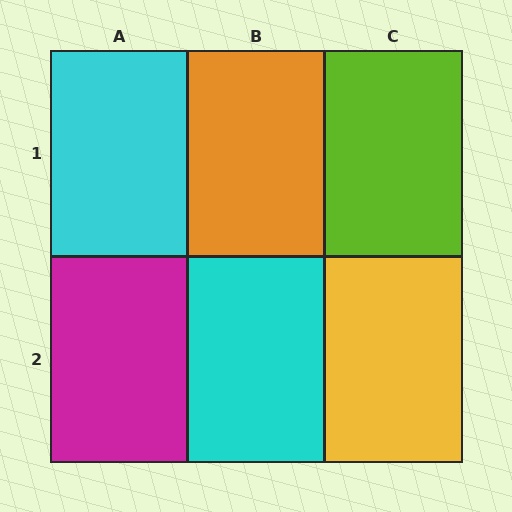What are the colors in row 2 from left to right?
Magenta, cyan, yellow.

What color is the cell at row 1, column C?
Lime.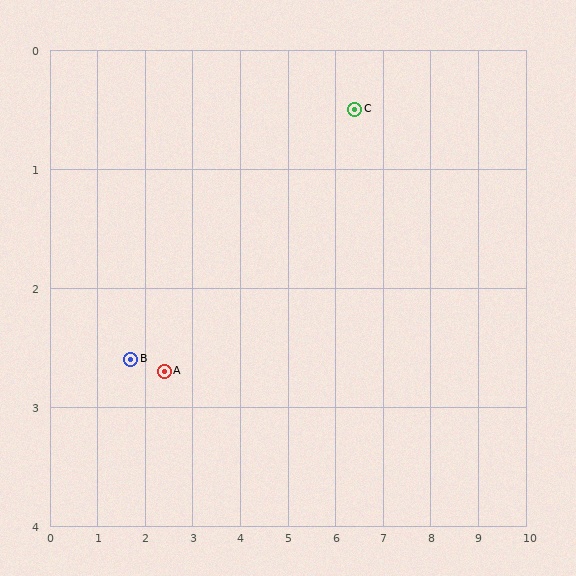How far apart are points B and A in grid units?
Points B and A are about 0.7 grid units apart.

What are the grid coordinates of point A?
Point A is at approximately (2.4, 2.7).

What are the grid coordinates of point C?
Point C is at approximately (6.4, 0.5).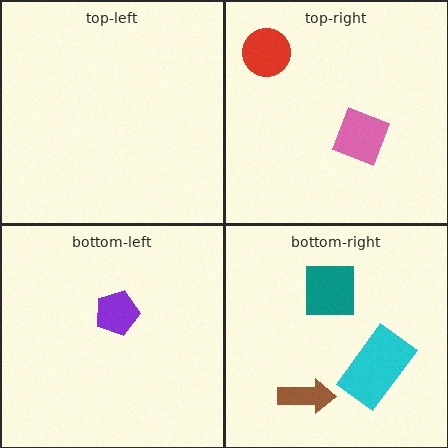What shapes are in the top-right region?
The pink diamond, the red circle.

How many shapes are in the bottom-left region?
1.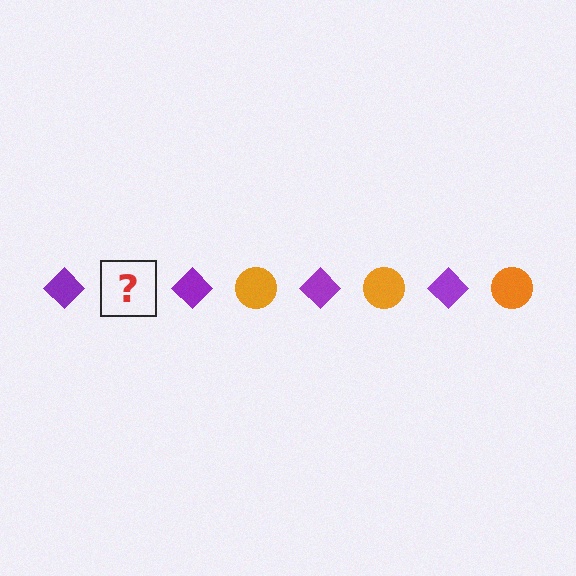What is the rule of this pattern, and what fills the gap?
The rule is that the pattern alternates between purple diamond and orange circle. The gap should be filled with an orange circle.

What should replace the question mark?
The question mark should be replaced with an orange circle.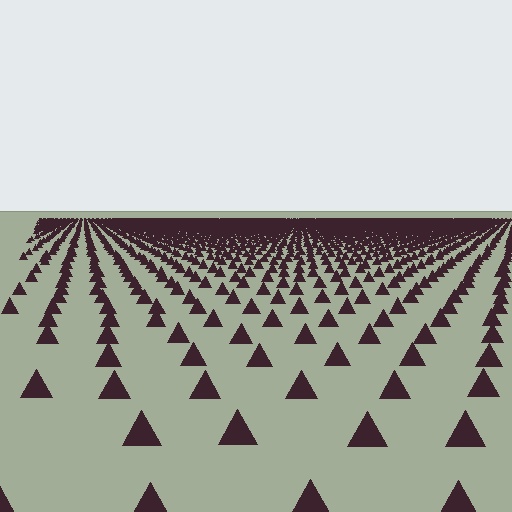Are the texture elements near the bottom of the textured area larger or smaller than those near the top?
Larger. Near the bottom, elements are closer to the viewer and appear at a bigger on-screen size.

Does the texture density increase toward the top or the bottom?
Density increases toward the top.